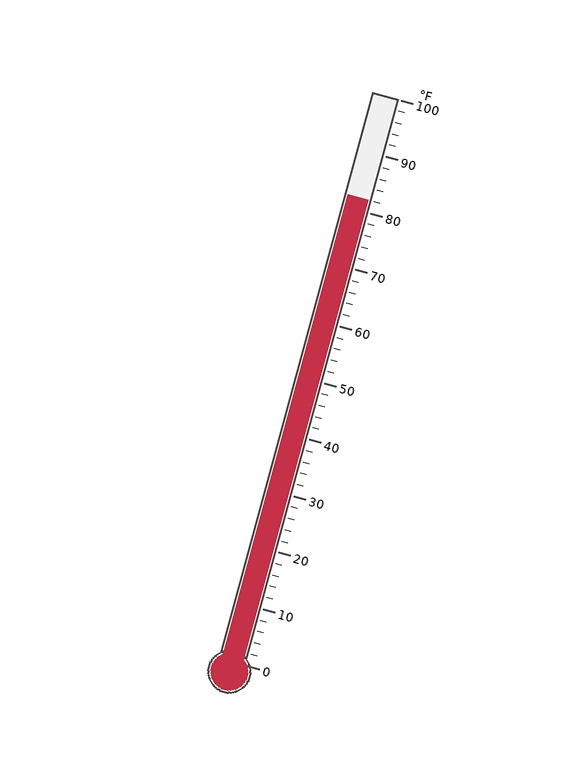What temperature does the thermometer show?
The thermometer shows approximately 82°F.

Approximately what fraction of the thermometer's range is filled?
The thermometer is filled to approximately 80% of its range.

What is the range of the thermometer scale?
The thermometer scale ranges from 0°F to 100°F.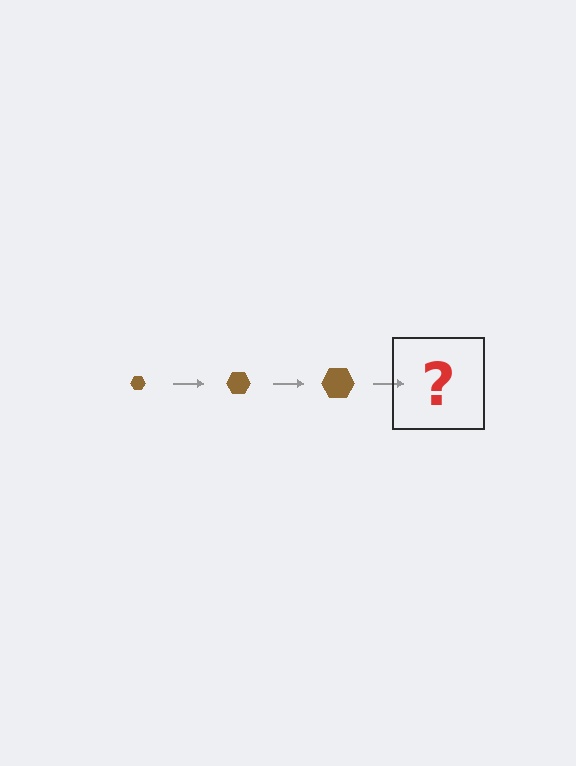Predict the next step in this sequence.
The next step is a brown hexagon, larger than the previous one.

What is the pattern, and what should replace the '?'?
The pattern is that the hexagon gets progressively larger each step. The '?' should be a brown hexagon, larger than the previous one.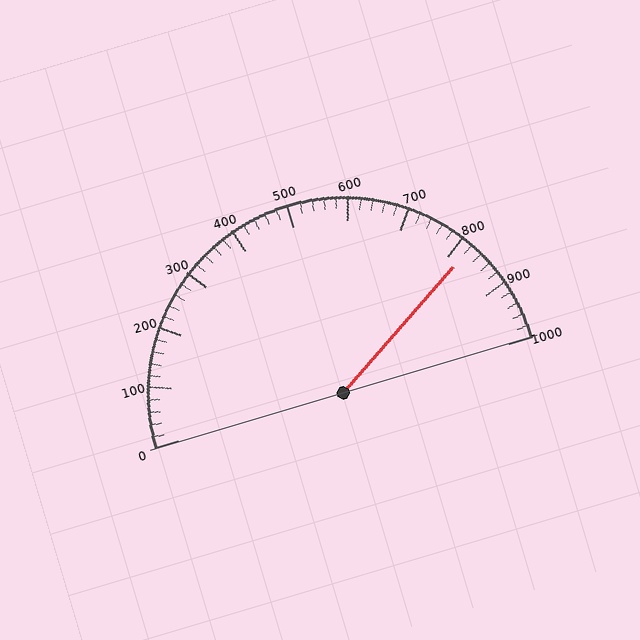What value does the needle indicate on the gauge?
The needle indicates approximately 820.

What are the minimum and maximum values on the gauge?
The gauge ranges from 0 to 1000.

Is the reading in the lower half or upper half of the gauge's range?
The reading is in the upper half of the range (0 to 1000).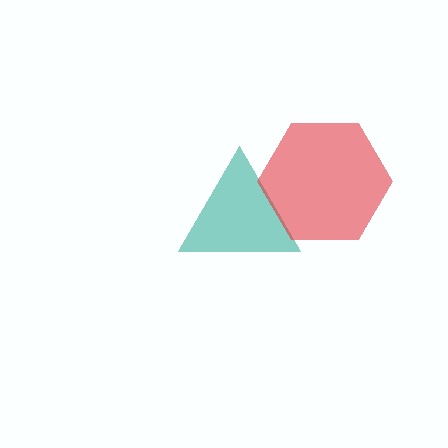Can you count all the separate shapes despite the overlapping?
Yes, there are 2 separate shapes.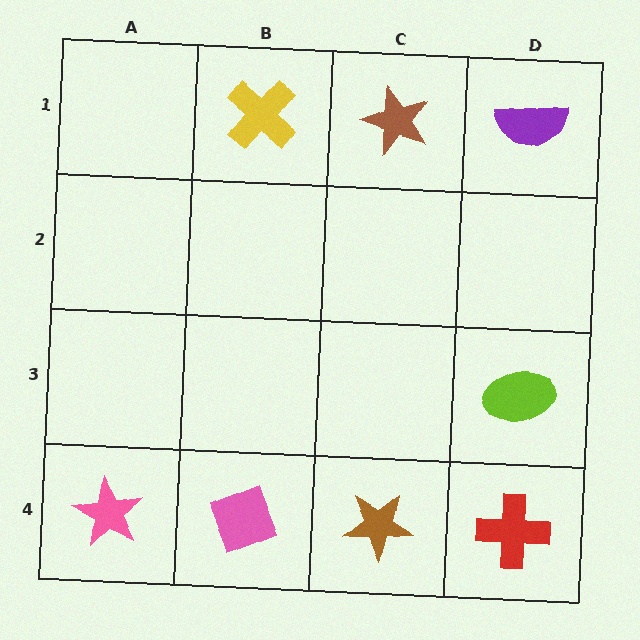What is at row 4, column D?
A red cross.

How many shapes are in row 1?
3 shapes.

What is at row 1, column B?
A yellow cross.